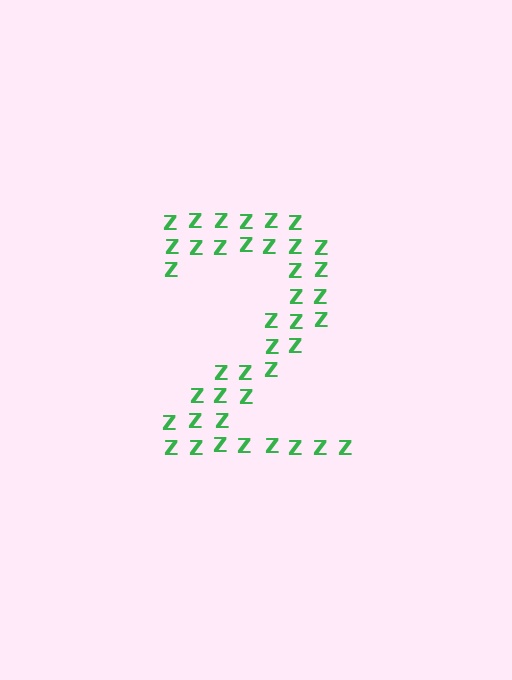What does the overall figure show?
The overall figure shows the digit 2.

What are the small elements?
The small elements are letter Z's.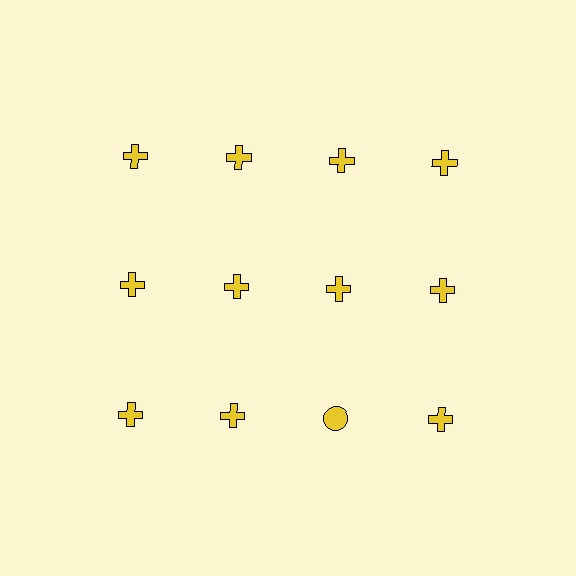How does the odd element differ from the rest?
It has a different shape: circle instead of cross.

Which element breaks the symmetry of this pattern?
The yellow circle in the third row, center column breaks the symmetry. All other shapes are yellow crosses.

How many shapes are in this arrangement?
There are 12 shapes arranged in a grid pattern.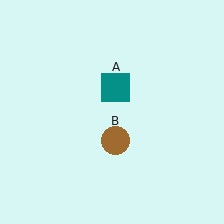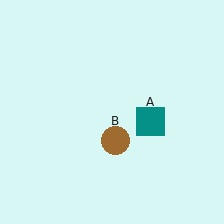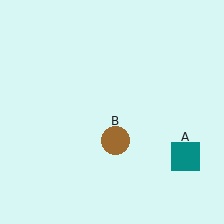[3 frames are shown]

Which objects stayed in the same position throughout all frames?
Brown circle (object B) remained stationary.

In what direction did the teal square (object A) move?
The teal square (object A) moved down and to the right.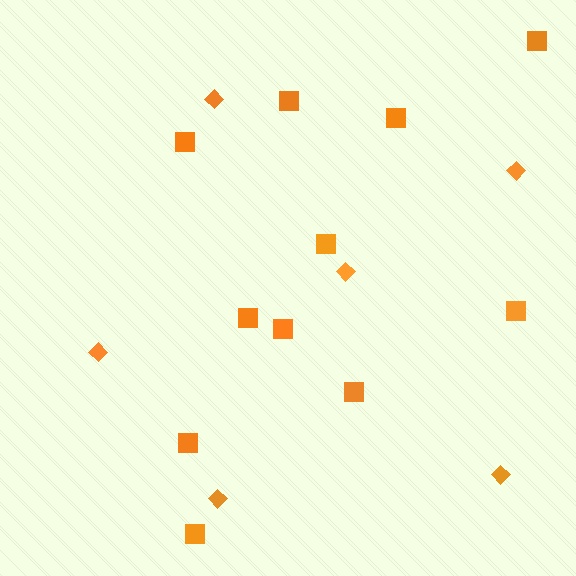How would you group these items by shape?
There are 2 groups: one group of squares (11) and one group of diamonds (6).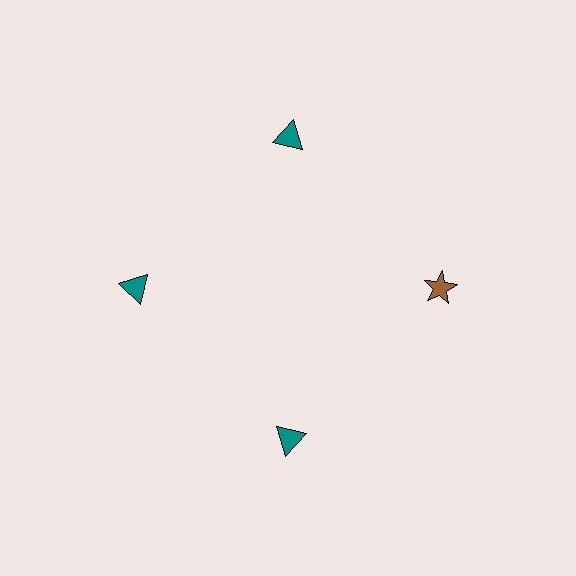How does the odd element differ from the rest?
It differs in both color (brown instead of teal) and shape (star instead of triangle).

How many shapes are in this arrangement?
There are 4 shapes arranged in a ring pattern.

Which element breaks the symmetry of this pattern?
The brown star at roughly the 3 o'clock position breaks the symmetry. All other shapes are teal triangles.